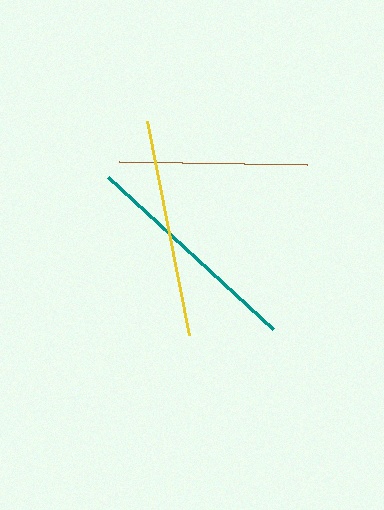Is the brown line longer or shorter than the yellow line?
The yellow line is longer than the brown line.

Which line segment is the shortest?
The brown line is the shortest at approximately 188 pixels.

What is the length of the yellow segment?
The yellow segment is approximately 218 pixels long.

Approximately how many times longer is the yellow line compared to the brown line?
The yellow line is approximately 1.2 times the length of the brown line.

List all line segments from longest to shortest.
From longest to shortest: teal, yellow, brown.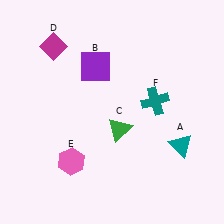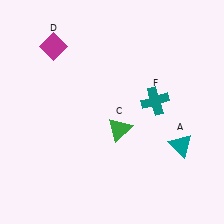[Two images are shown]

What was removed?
The purple square (B), the pink hexagon (E) were removed in Image 2.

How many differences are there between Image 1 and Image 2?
There are 2 differences between the two images.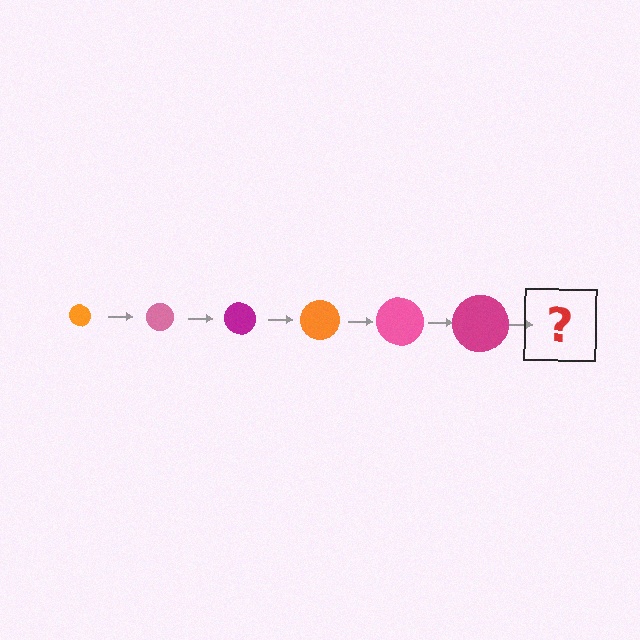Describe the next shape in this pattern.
It should be an orange circle, larger than the previous one.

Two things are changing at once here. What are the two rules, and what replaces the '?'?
The two rules are that the circle grows larger each step and the color cycles through orange, pink, and magenta. The '?' should be an orange circle, larger than the previous one.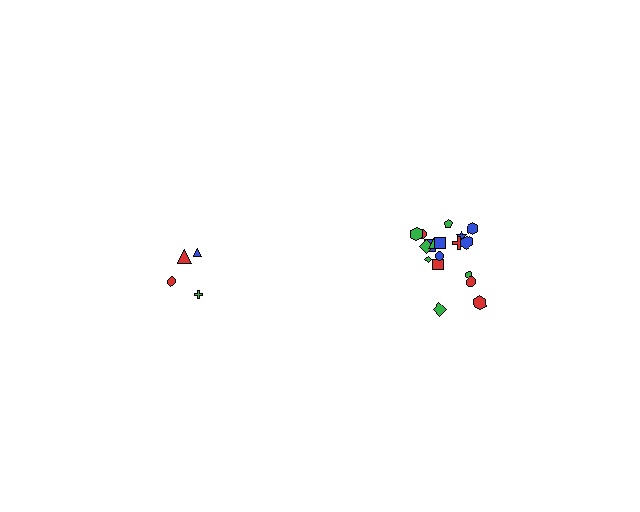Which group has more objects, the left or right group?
The right group.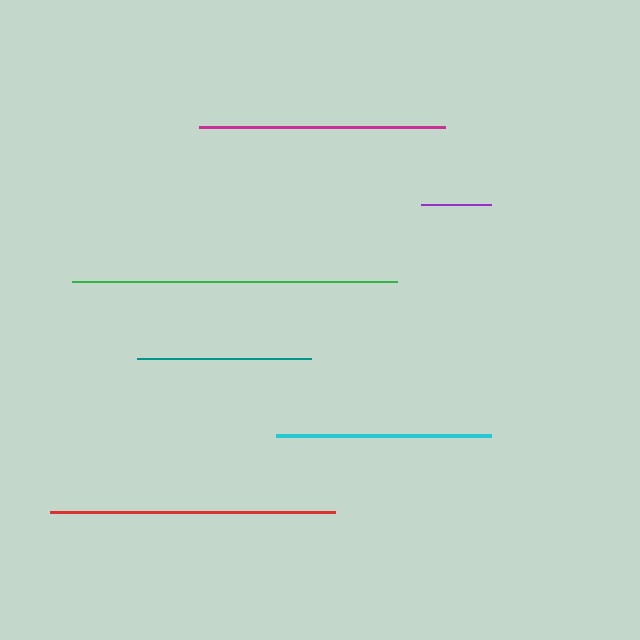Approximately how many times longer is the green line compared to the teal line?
The green line is approximately 1.9 times the length of the teal line.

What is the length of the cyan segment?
The cyan segment is approximately 215 pixels long.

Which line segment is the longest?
The green line is the longest at approximately 325 pixels.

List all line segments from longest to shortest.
From longest to shortest: green, red, magenta, cyan, teal, purple.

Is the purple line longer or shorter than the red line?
The red line is longer than the purple line.